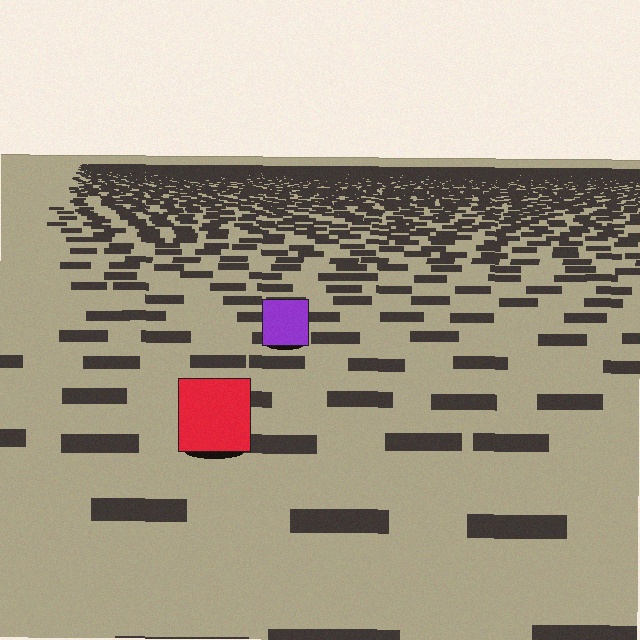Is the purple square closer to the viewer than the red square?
No. The red square is closer — you can tell from the texture gradient: the ground texture is coarser near it.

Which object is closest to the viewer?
The red square is closest. The texture marks near it are larger and more spread out.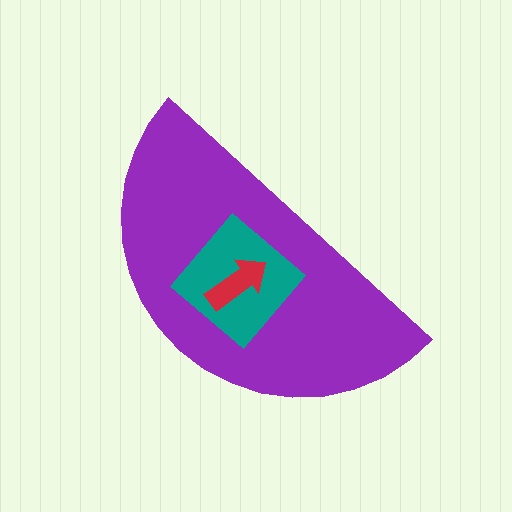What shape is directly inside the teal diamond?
The red arrow.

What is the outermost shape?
The purple semicircle.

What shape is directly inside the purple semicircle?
The teal diamond.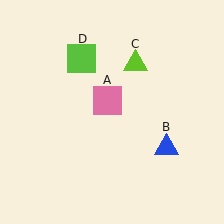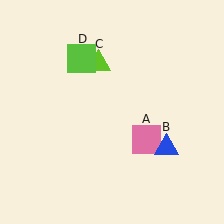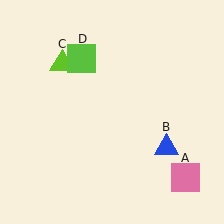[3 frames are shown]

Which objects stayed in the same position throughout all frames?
Blue triangle (object B) and lime square (object D) remained stationary.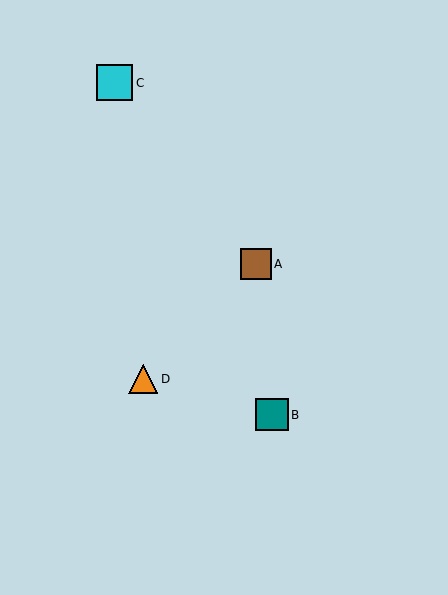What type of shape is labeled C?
Shape C is a cyan square.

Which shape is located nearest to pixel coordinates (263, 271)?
The brown square (labeled A) at (256, 264) is nearest to that location.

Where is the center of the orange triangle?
The center of the orange triangle is at (143, 379).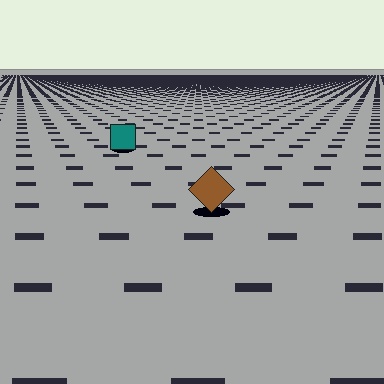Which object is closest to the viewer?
The brown diamond is closest. The texture marks near it are larger and more spread out.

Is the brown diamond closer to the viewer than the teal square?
Yes. The brown diamond is closer — you can tell from the texture gradient: the ground texture is coarser near it.